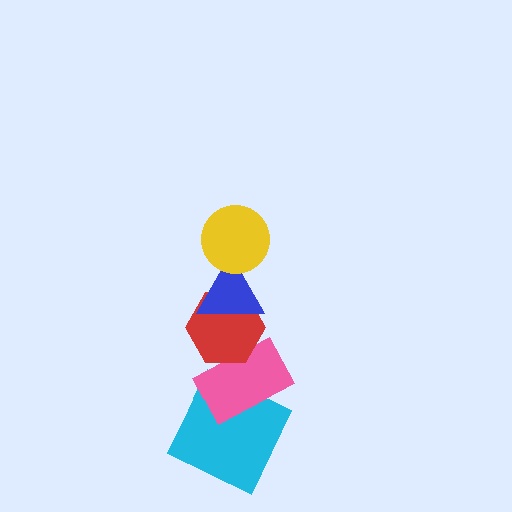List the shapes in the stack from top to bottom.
From top to bottom: the yellow circle, the blue triangle, the red hexagon, the pink rectangle, the cyan square.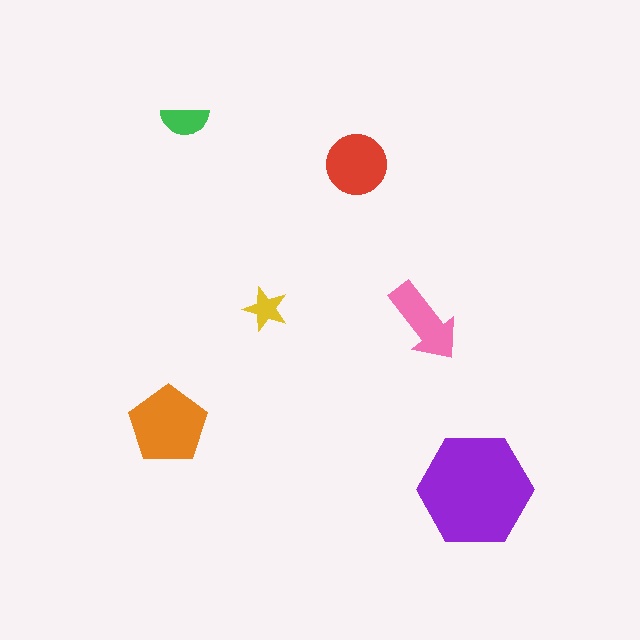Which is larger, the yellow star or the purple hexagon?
The purple hexagon.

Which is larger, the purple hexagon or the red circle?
The purple hexagon.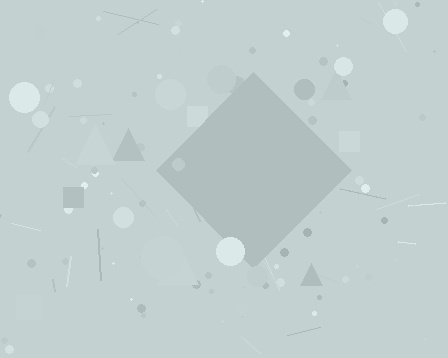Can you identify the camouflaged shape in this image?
The camouflaged shape is a diamond.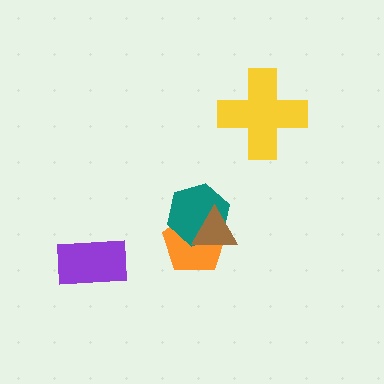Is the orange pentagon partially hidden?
Yes, it is partially covered by another shape.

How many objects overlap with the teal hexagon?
2 objects overlap with the teal hexagon.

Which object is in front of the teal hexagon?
The brown triangle is in front of the teal hexagon.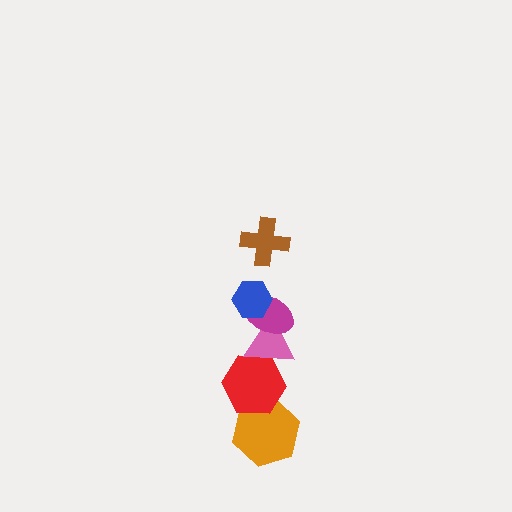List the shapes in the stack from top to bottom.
From top to bottom: the brown cross, the blue hexagon, the magenta ellipse, the pink triangle, the red hexagon, the orange hexagon.